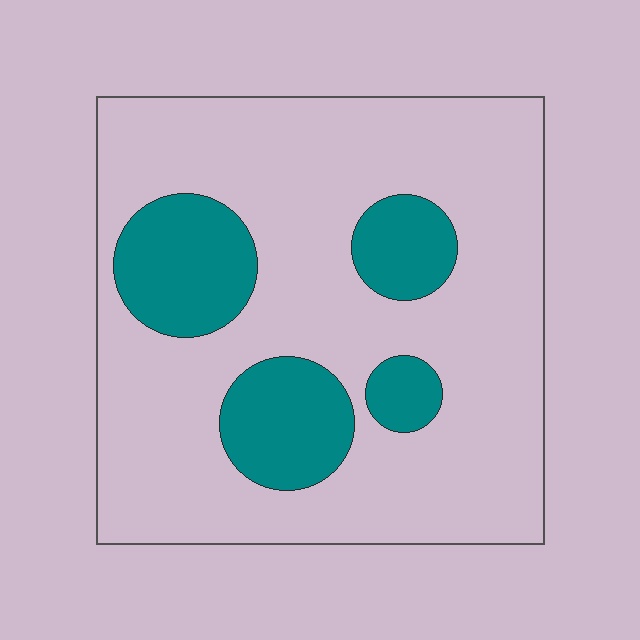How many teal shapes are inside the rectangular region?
4.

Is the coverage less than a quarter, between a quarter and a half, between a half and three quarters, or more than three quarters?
Less than a quarter.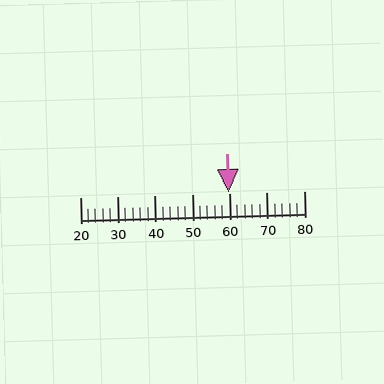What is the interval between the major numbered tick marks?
The major tick marks are spaced 10 units apart.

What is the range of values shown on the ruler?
The ruler shows values from 20 to 80.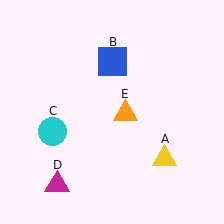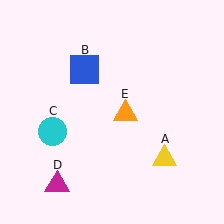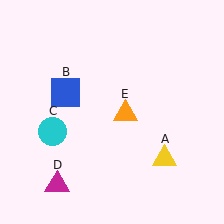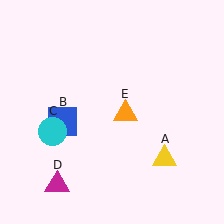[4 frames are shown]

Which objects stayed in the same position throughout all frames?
Yellow triangle (object A) and cyan circle (object C) and magenta triangle (object D) and orange triangle (object E) remained stationary.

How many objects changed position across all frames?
1 object changed position: blue square (object B).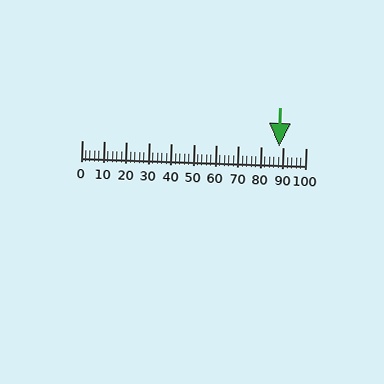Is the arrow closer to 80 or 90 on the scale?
The arrow is closer to 90.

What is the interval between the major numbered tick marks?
The major tick marks are spaced 10 units apart.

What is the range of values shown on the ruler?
The ruler shows values from 0 to 100.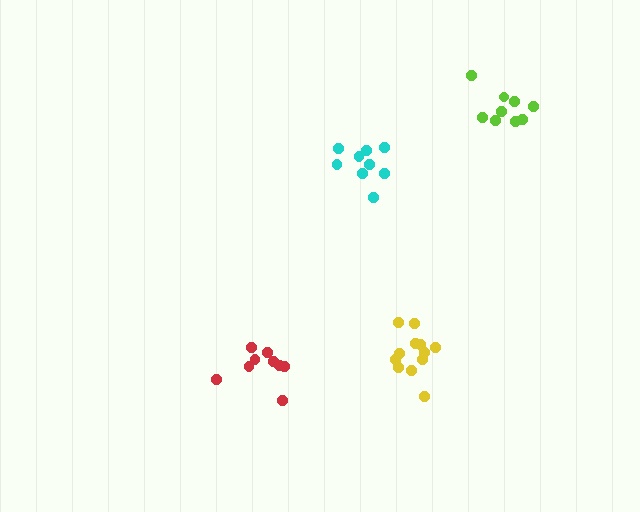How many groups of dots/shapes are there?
There are 4 groups.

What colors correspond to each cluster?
The clusters are colored: cyan, red, lime, yellow.